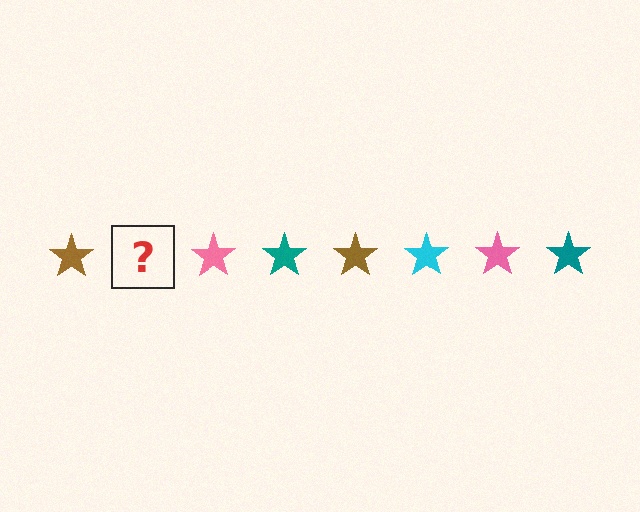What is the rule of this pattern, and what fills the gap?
The rule is that the pattern cycles through brown, cyan, pink, teal stars. The gap should be filled with a cyan star.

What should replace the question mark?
The question mark should be replaced with a cyan star.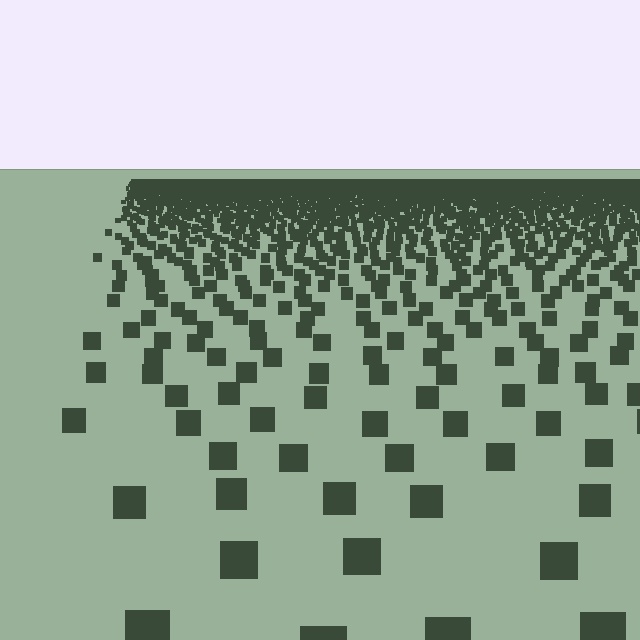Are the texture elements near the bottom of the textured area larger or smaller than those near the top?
Larger. Near the bottom, elements are closer to the viewer and appear at a bigger on-screen size.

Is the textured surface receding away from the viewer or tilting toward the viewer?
The surface is receding away from the viewer. Texture elements get smaller and denser toward the top.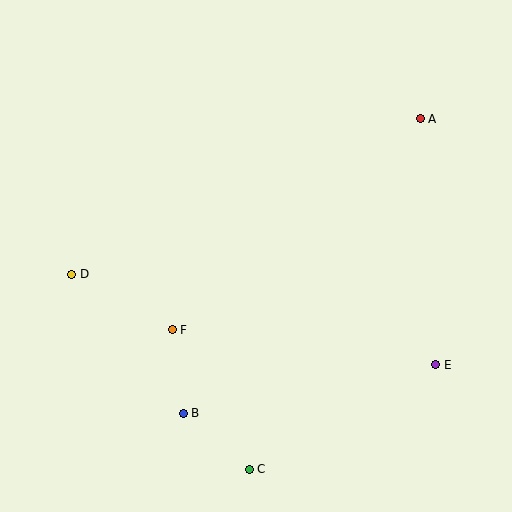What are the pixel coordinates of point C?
Point C is at (249, 469).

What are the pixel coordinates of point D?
Point D is at (72, 274).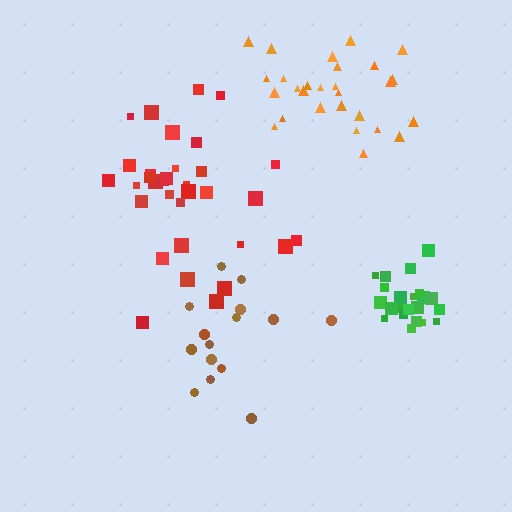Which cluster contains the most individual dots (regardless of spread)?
Red (33).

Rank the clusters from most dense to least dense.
green, red, orange, brown.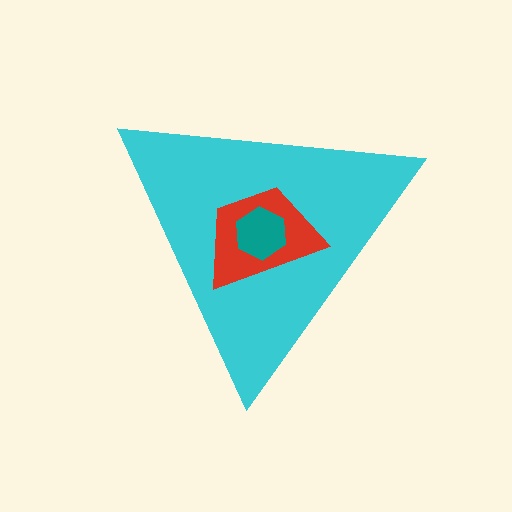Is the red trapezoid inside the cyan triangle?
Yes.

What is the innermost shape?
The teal hexagon.